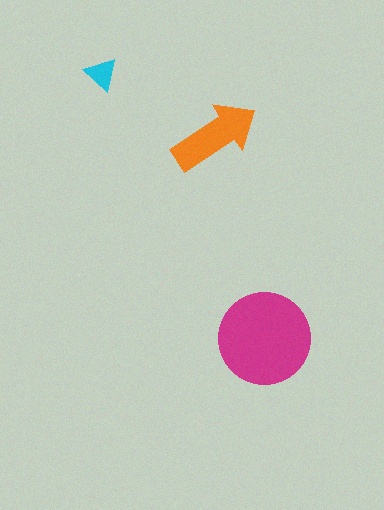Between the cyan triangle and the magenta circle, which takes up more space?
The magenta circle.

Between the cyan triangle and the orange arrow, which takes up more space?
The orange arrow.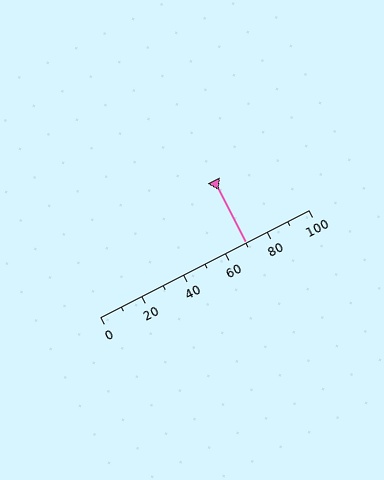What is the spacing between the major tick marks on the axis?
The major ticks are spaced 20 apart.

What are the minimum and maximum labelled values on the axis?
The axis runs from 0 to 100.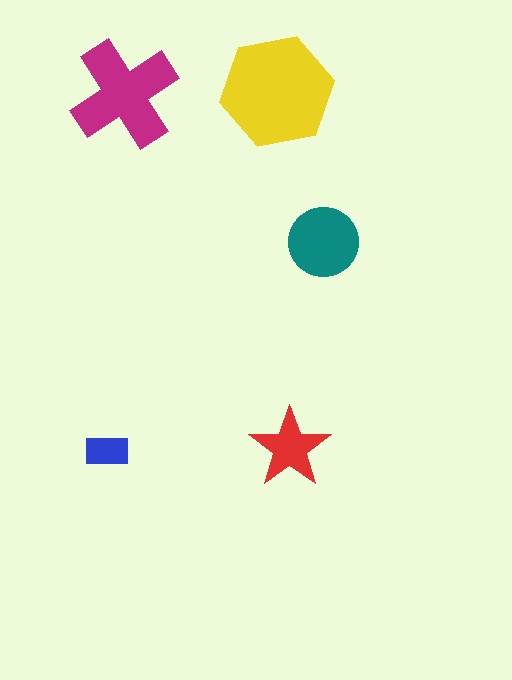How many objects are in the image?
There are 5 objects in the image.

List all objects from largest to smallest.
The yellow hexagon, the magenta cross, the teal circle, the red star, the blue rectangle.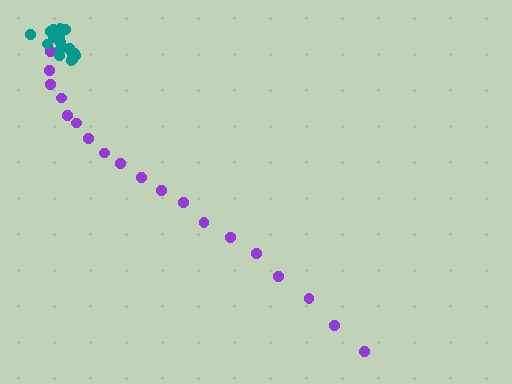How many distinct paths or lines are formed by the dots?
There are 2 distinct paths.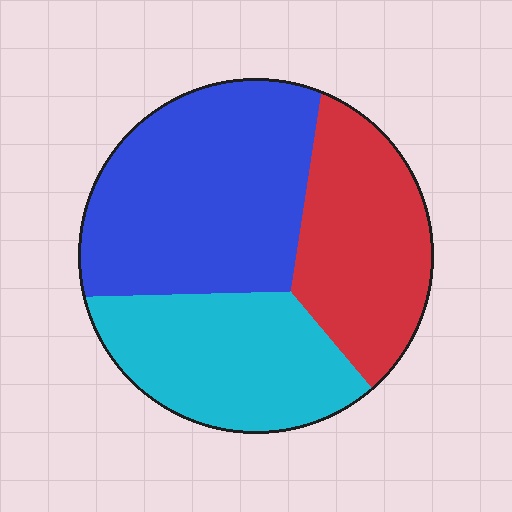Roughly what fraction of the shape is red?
Red takes up about one quarter (1/4) of the shape.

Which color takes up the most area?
Blue, at roughly 45%.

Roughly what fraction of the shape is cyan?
Cyan covers around 30% of the shape.